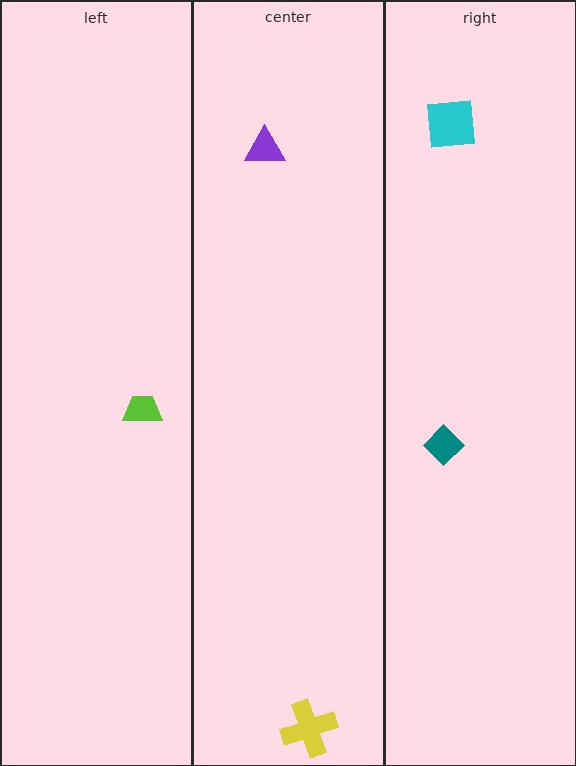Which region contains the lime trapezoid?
The left region.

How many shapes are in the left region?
1.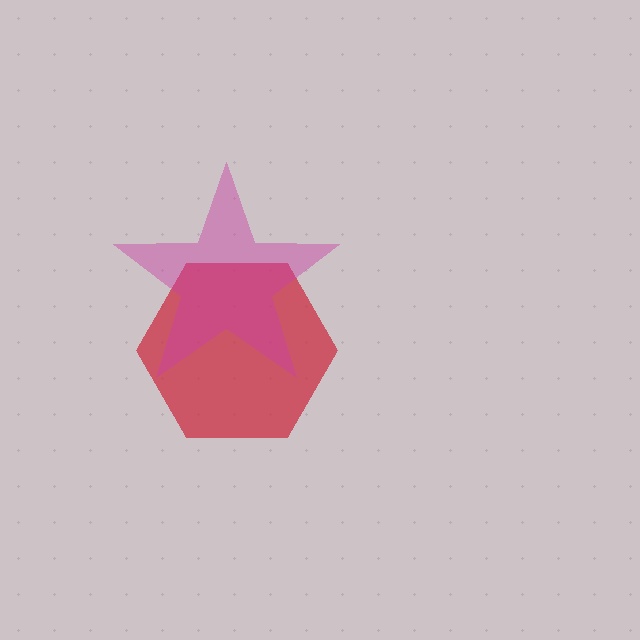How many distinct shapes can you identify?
There are 2 distinct shapes: a red hexagon, a magenta star.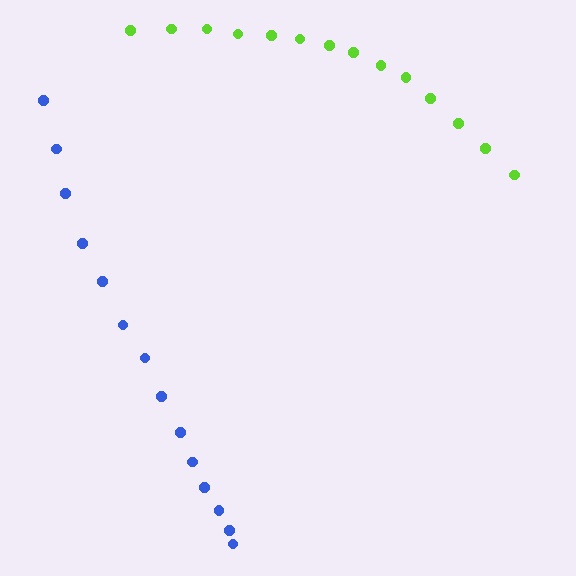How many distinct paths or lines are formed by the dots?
There are 2 distinct paths.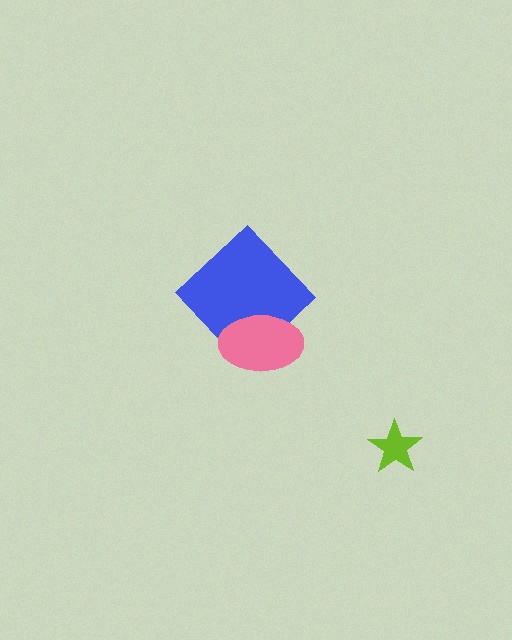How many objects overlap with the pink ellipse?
1 object overlaps with the pink ellipse.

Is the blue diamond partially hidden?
Yes, it is partially covered by another shape.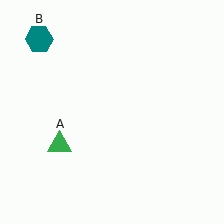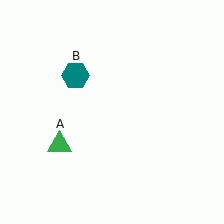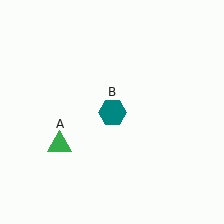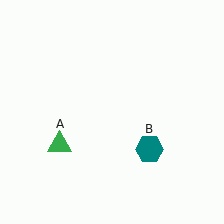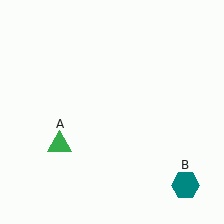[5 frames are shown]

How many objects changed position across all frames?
1 object changed position: teal hexagon (object B).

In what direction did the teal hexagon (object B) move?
The teal hexagon (object B) moved down and to the right.